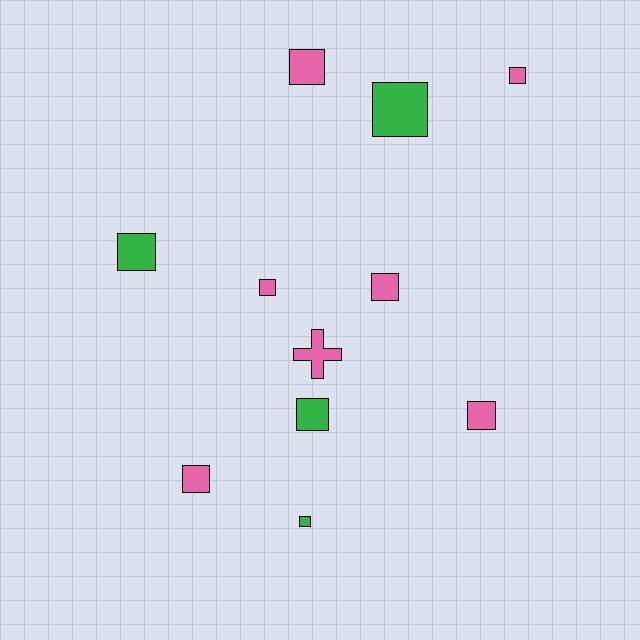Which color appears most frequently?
Pink, with 7 objects.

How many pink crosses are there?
There is 1 pink cross.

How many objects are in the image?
There are 11 objects.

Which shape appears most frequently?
Square, with 10 objects.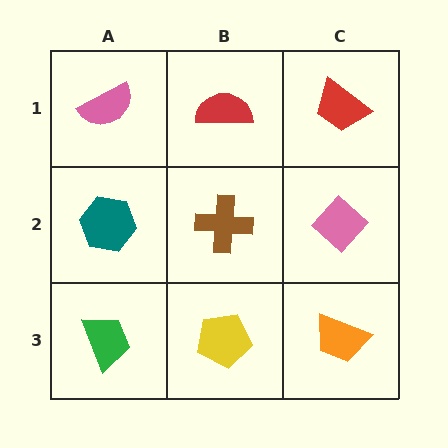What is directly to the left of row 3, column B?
A green trapezoid.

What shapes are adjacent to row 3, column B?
A brown cross (row 2, column B), a green trapezoid (row 3, column A), an orange trapezoid (row 3, column C).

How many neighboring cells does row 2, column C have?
3.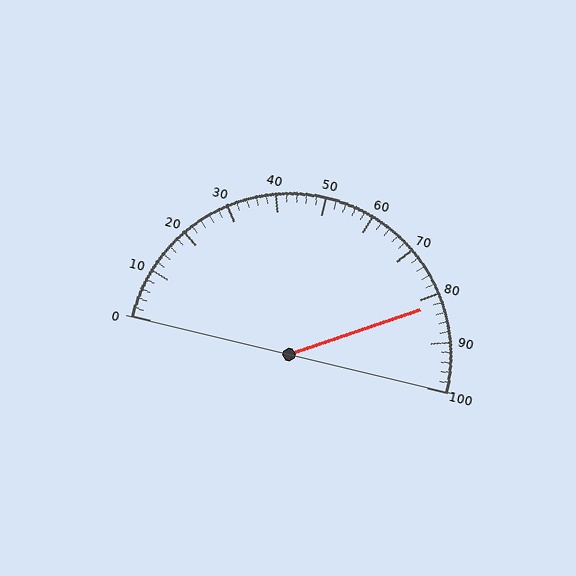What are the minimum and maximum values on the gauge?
The gauge ranges from 0 to 100.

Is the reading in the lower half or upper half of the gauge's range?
The reading is in the upper half of the range (0 to 100).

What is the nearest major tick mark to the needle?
The nearest major tick mark is 80.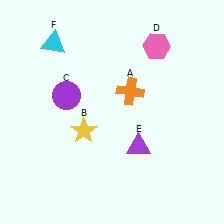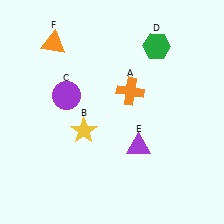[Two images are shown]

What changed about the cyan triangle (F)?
In Image 1, F is cyan. In Image 2, it changed to orange.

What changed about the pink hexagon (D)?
In Image 1, D is pink. In Image 2, it changed to green.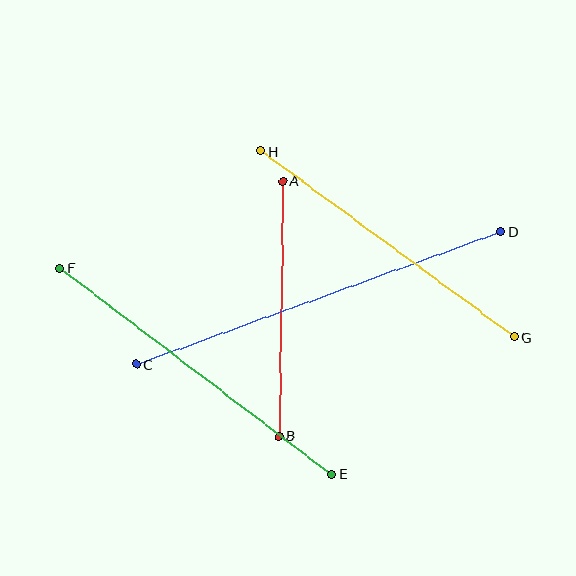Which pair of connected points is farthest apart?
Points C and D are farthest apart.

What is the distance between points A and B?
The distance is approximately 255 pixels.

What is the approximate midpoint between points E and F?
The midpoint is at approximately (196, 371) pixels.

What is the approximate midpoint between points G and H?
The midpoint is at approximately (388, 244) pixels.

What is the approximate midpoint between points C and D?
The midpoint is at approximately (319, 298) pixels.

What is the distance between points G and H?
The distance is approximately 314 pixels.